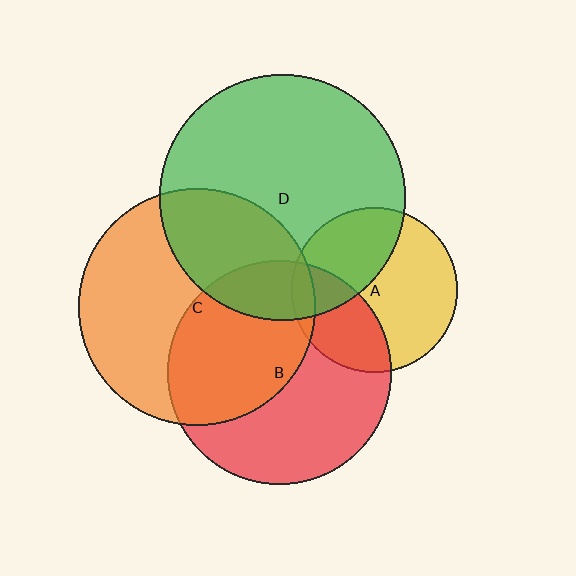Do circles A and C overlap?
Yes.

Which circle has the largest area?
Circle D (green).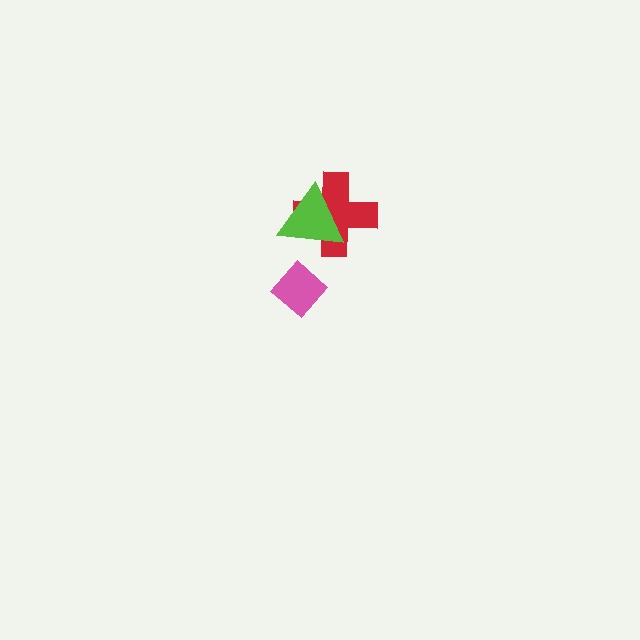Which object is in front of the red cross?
The lime triangle is in front of the red cross.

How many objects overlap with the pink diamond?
0 objects overlap with the pink diamond.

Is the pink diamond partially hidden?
No, no other shape covers it.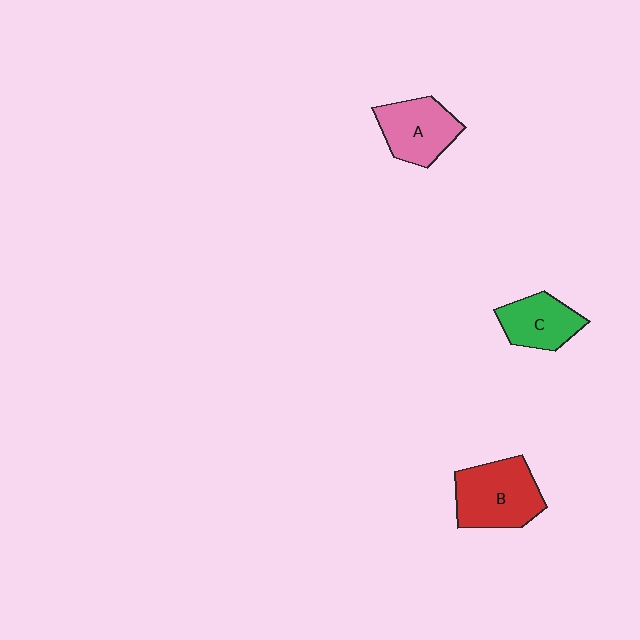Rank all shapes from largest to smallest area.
From largest to smallest: B (red), A (pink), C (green).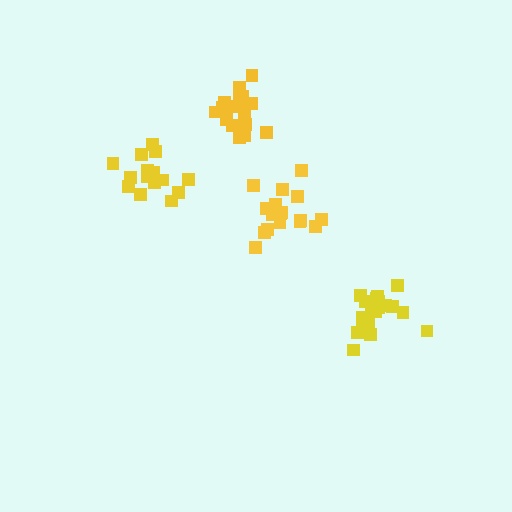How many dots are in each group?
Group 1: 21 dots, Group 2: 18 dots, Group 3: 17 dots, Group 4: 16 dots (72 total).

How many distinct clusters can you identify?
There are 4 distinct clusters.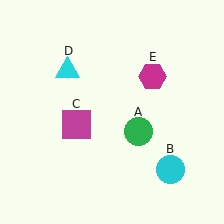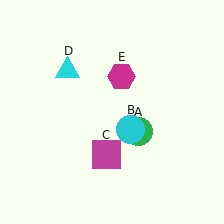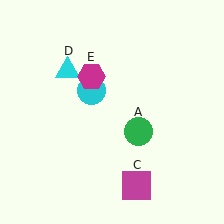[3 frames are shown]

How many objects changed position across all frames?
3 objects changed position: cyan circle (object B), magenta square (object C), magenta hexagon (object E).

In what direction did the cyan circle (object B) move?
The cyan circle (object B) moved up and to the left.